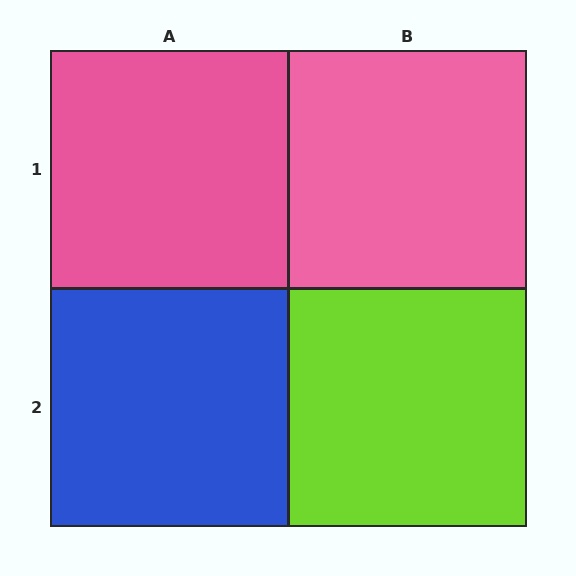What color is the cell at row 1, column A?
Pink.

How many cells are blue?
1 cell is blue.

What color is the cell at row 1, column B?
Pink.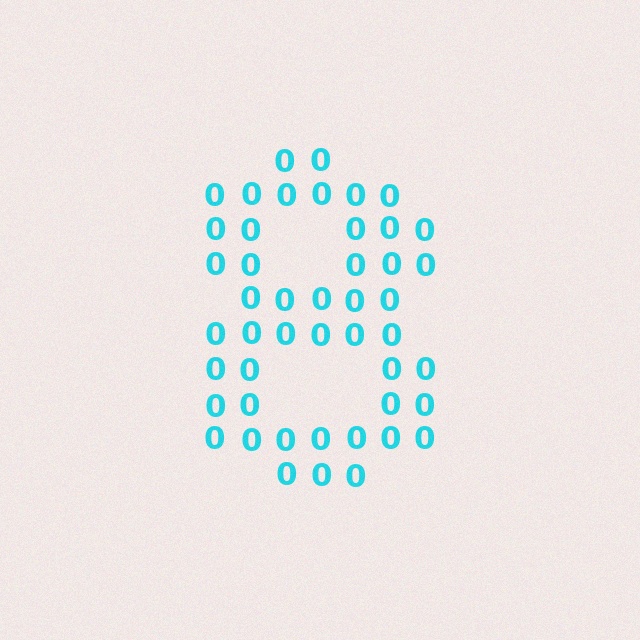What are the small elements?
The small elements are digit 0's.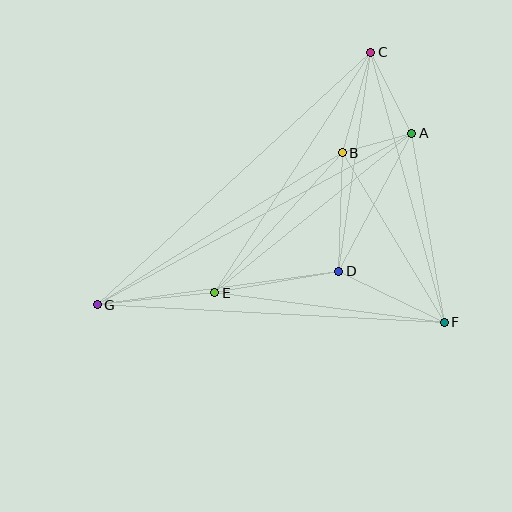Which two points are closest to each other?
Points A and B are closest to each other.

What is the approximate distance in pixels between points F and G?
The distance between F and G is approximately 348 pixels.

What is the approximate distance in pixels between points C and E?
The distance between C and E is approximately 286 pixels.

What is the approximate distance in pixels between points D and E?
The distance between D and E is approximately 126 pixels.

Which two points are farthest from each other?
Points C and G are farthest from each other.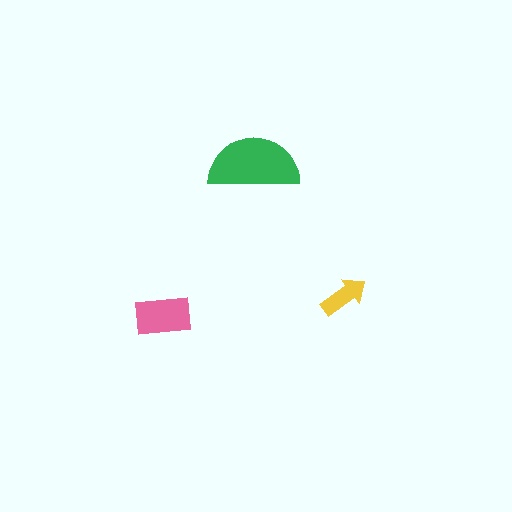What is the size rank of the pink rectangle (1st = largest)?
2nd.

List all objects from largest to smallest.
The green semicircle, the pink rectangle, the yellow arrow.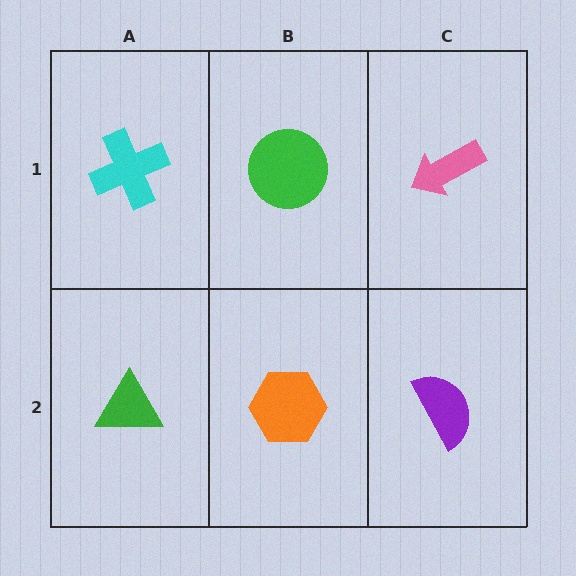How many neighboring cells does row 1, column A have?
2.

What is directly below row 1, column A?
A green triangle.